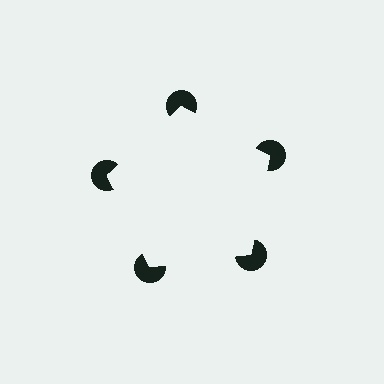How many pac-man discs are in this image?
There are 5 — one at each vertex of the illusory pentagon.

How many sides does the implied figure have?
5 sides.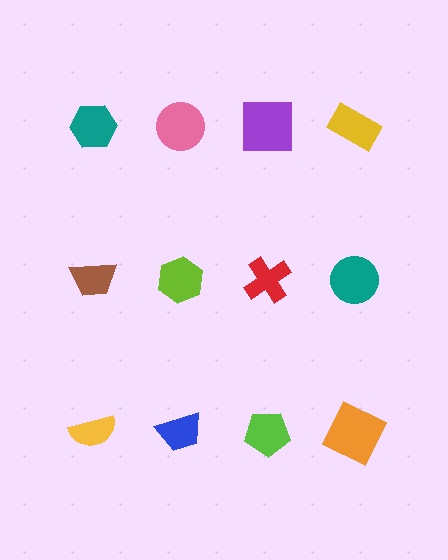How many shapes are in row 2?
4 shapes.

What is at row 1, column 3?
A purple square.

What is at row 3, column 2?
A blue trapezoid.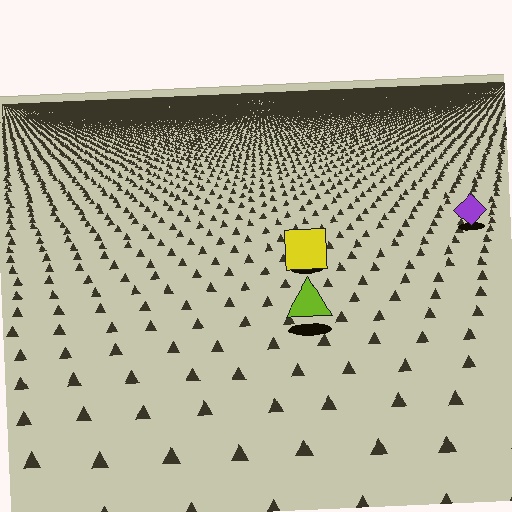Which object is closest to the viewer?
The lime triangle is closest. The texture marks near it are larger and more spread out.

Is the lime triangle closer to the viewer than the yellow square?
Yes. The lime triangle is closer — you can tell from the texture gradient: the ground texture is coarser near it.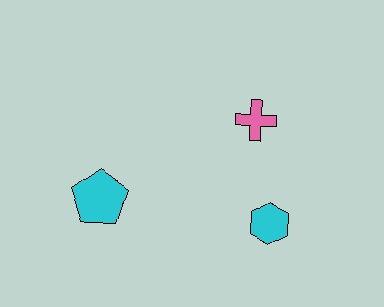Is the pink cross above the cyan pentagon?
Yes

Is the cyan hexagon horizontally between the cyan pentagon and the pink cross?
No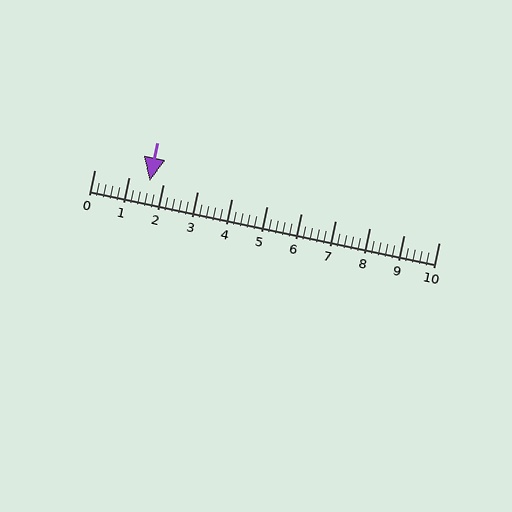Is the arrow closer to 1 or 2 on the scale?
The arrow is closer to 2.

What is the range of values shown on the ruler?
The ruler shows values from 0 to 10.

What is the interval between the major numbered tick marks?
The major tick marks are spaced 1 units apart.